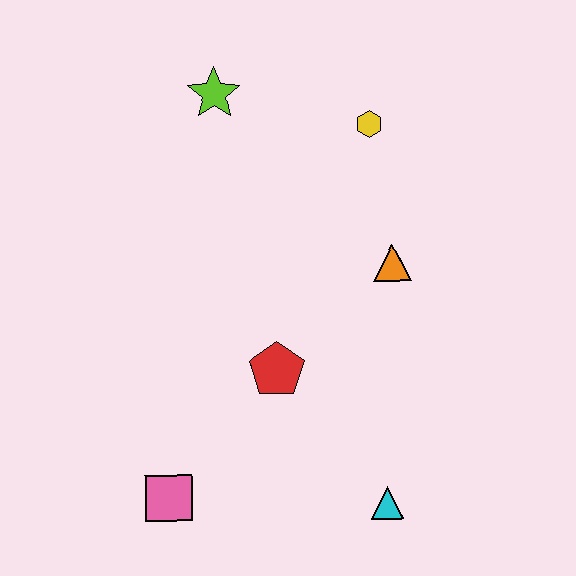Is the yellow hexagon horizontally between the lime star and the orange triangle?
Yes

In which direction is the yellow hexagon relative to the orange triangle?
The yellow hexagon is above the orange triangle.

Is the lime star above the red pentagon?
Yes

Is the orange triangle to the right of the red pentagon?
Yes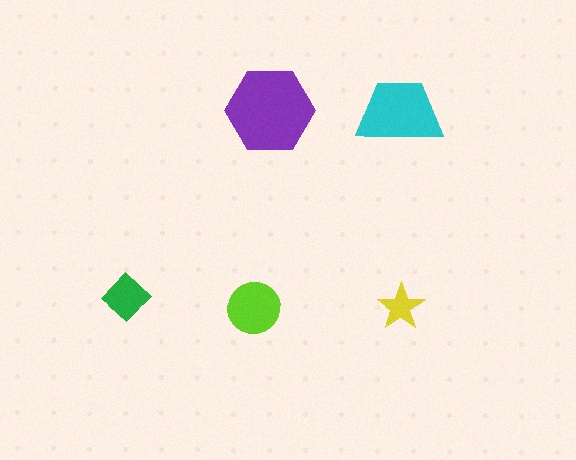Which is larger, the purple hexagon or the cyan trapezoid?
The purple hexagon.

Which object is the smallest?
The yellow star.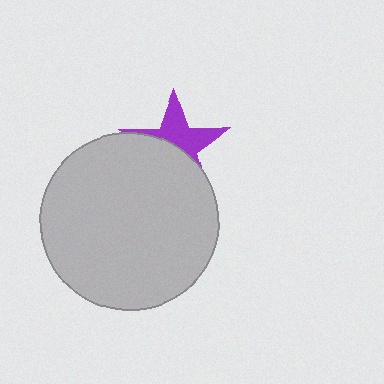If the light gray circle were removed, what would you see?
You would see the complete purple star.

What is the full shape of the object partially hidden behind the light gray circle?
The partially hidden object is a purple star.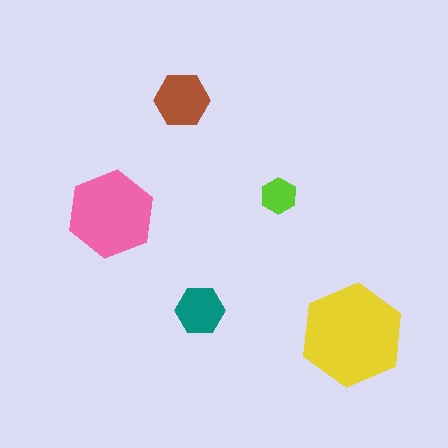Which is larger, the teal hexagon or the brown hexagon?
The brown one.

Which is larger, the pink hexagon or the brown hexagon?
The pink one.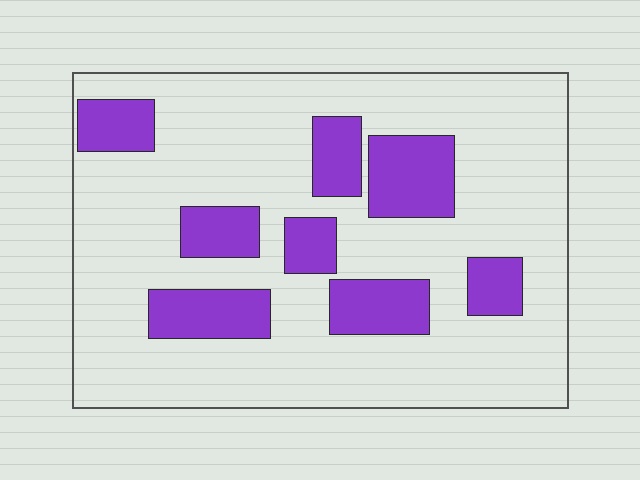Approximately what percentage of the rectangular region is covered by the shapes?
Approximately 25%.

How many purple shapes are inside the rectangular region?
8.